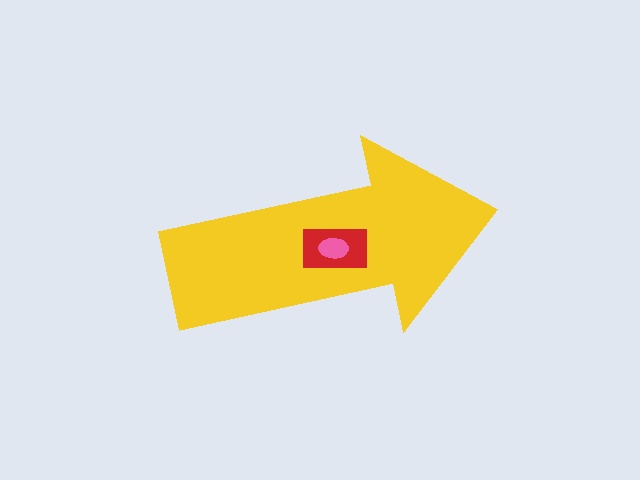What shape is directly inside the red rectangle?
The pink ellipse.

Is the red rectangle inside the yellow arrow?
Yes.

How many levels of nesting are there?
3.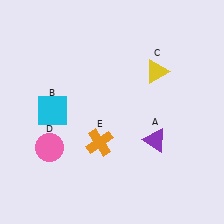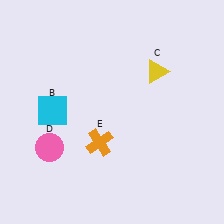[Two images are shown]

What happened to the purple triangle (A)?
The purple triangle (A) was removed in Image 2. It was in the bottom-right area of Image 1.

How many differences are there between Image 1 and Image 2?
There is 1 difference between the two images.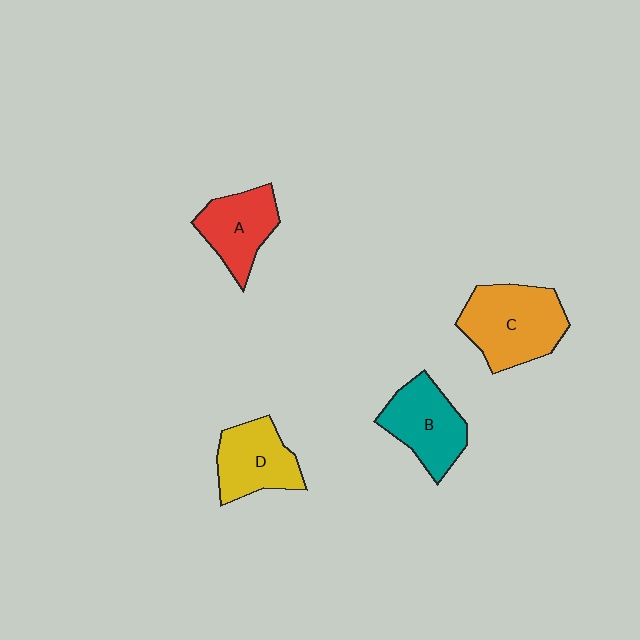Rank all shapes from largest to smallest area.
From largest to smallest: C (orange), B (teal), D (yellow), A (red).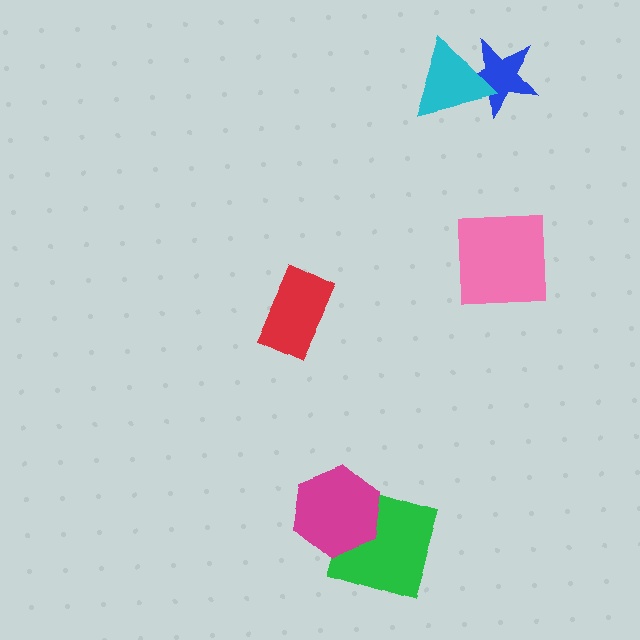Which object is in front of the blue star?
The cyan triangle is in front of the blue star.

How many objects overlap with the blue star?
1 object overlaps with the blue star.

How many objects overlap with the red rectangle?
0 objects overlap with the red rectangle.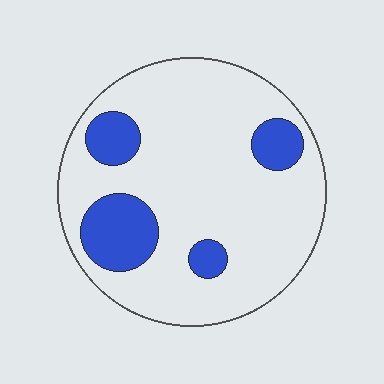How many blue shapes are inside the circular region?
4.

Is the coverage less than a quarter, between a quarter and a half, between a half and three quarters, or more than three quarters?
Less than a quarter.